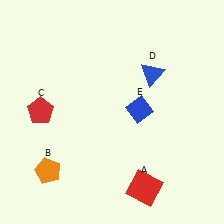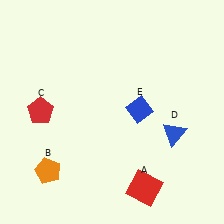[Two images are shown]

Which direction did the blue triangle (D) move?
The blue triangle (D) moved down.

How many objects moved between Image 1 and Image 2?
1 object moved between the two images.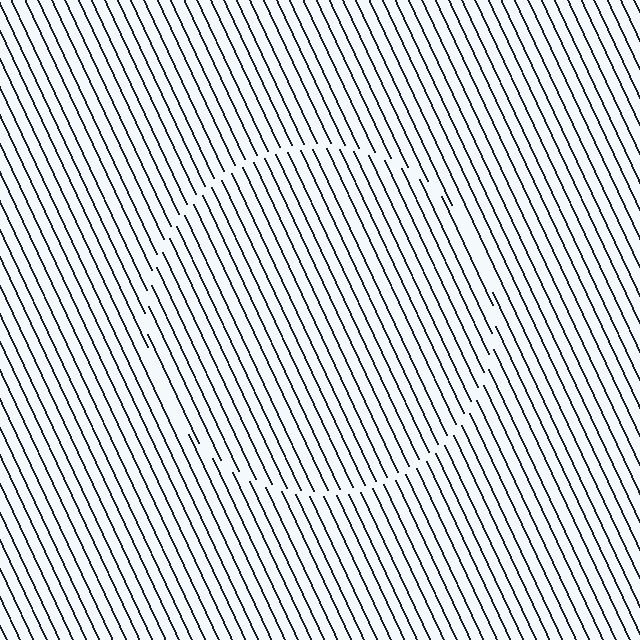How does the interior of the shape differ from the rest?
The interior of the shape contains the same grating, shifted by half a period — the contour is defined by the phase discontinuity where line-ends from the inner and outer gratings abut.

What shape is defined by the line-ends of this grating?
An illusory circle. The interior of the shape contains the same grating, shifted by half a period — the contour is defined by the phase discontinuity where line-ends from the inner and outer gratings abut.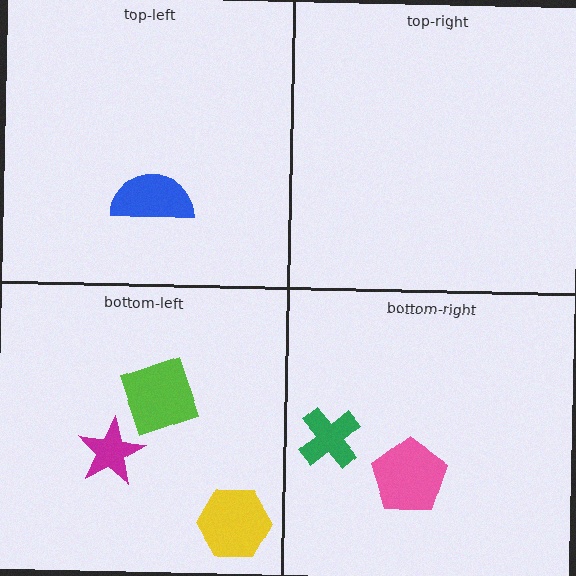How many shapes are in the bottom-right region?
2.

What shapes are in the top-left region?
The blue semicircle.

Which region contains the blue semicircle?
The top-left region.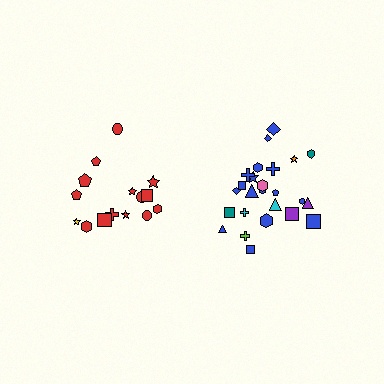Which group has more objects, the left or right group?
The right group.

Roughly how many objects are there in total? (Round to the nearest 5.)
Roughly 40 objects in total.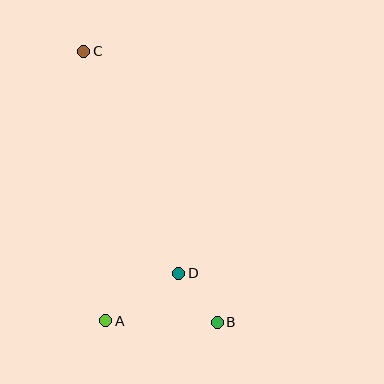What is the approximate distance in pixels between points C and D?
The distance between C and D is approximately 242 pixels.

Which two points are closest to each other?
Points B and D are closest to each other.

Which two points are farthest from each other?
Points B and C are farthest from each other.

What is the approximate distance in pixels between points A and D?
The distance between A and D is approximately 87 pixels.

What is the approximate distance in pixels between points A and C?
The distance between A and C is approximately 270 pixels.